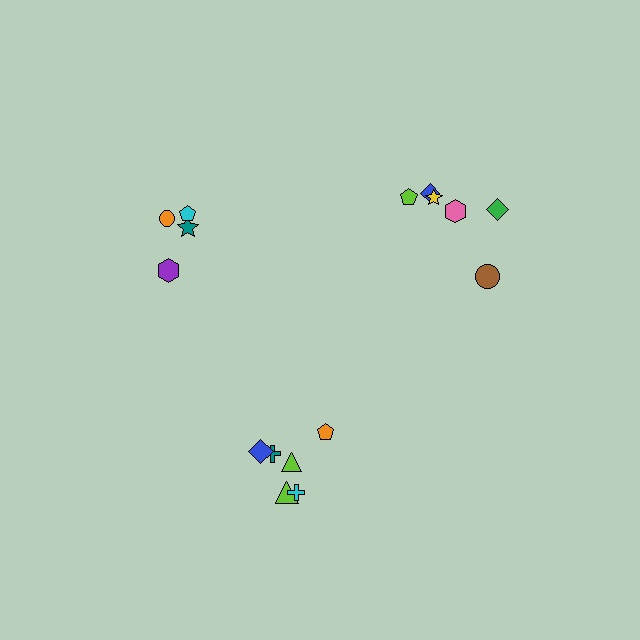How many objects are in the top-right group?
There are 6 objects.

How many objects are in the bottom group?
There are 6 objects.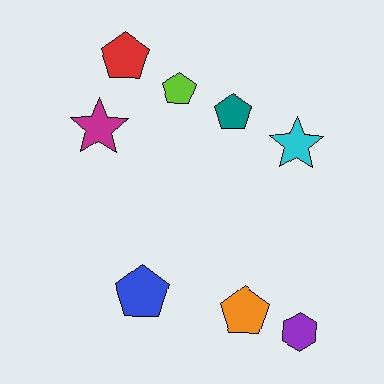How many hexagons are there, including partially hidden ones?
There is 1 hexagon.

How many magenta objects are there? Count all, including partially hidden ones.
There is 1 magenta object.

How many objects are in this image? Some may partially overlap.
There are 8 objects.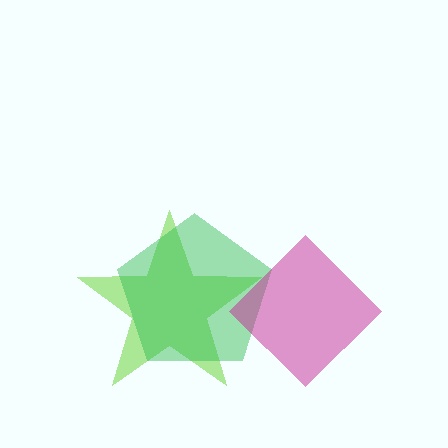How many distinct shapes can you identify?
There are 3 distinct shapes: a lime star, a green pentagon, a magenta diamond.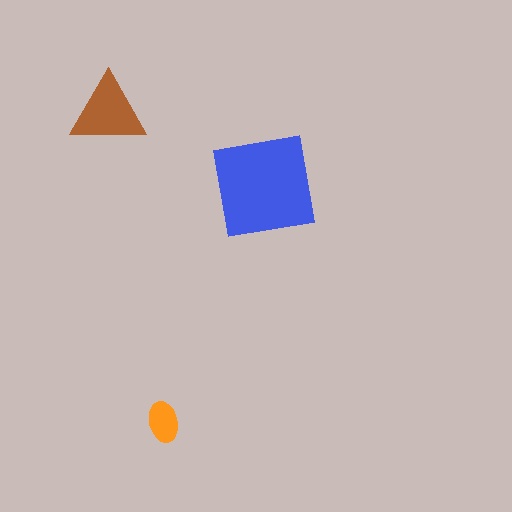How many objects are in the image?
There are 3 objects in the image.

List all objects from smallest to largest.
The orange ellipse, the brown triangle, the blue square.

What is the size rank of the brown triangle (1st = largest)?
2nd.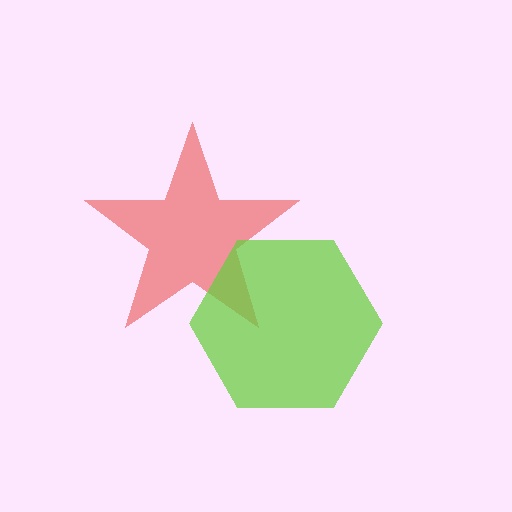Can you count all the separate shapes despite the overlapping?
Yes, there are 2 separate shapes.